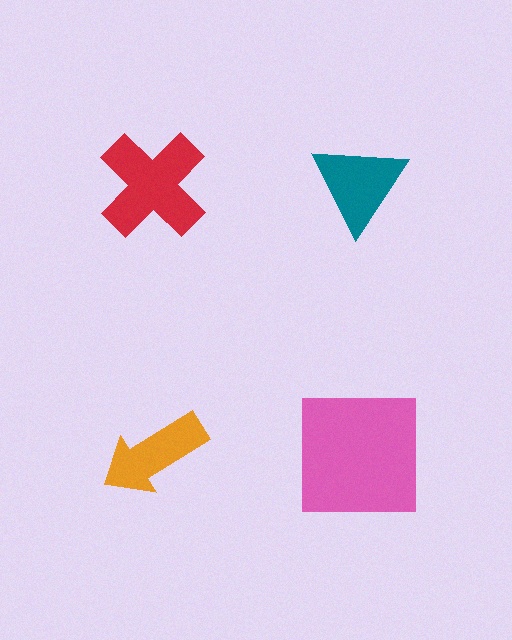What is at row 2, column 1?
An orange arrow.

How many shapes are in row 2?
2 shapes.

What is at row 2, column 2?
A pink square.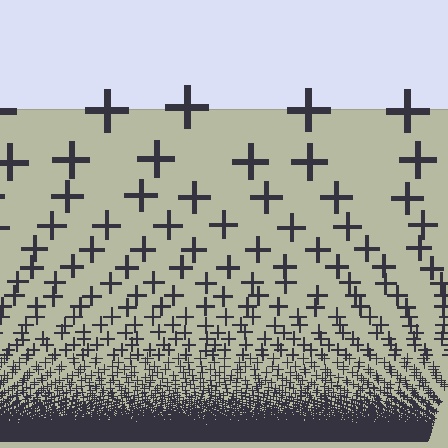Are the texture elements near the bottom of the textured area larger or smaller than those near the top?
Smaller. The gradient is inverted — elements near the bottom are smaller and denser.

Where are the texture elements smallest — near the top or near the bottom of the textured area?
Near the bottom.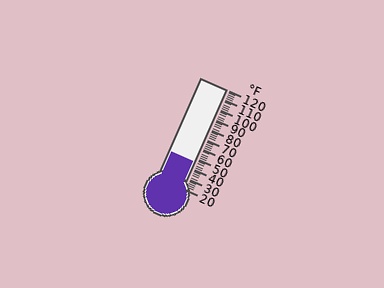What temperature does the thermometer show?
The thermometer shows approximately 46°F.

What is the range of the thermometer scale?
The thermometer scale ranges from 20°F to 120°F.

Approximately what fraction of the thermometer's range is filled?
The thermometer is filled to approximately 25% of its range.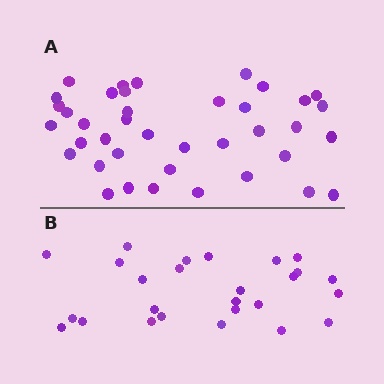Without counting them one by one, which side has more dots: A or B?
Region A (the top region) has more dots.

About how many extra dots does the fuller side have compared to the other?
Region A has approximately 15 more dots than region B.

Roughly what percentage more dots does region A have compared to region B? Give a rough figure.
About 50% more.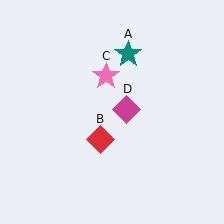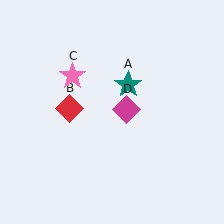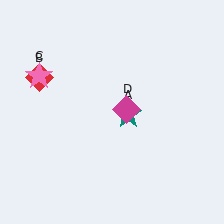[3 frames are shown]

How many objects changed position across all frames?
3 objects changed position: teal star (object A), red diamond (object B), pink star (object C).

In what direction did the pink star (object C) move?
The pink star (object C) moved left.